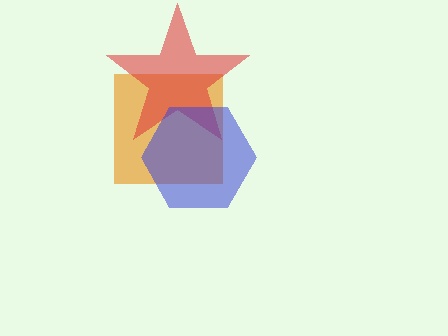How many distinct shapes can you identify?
There are 3 distinct shapes: an orange square, a red star, a blue hexagon.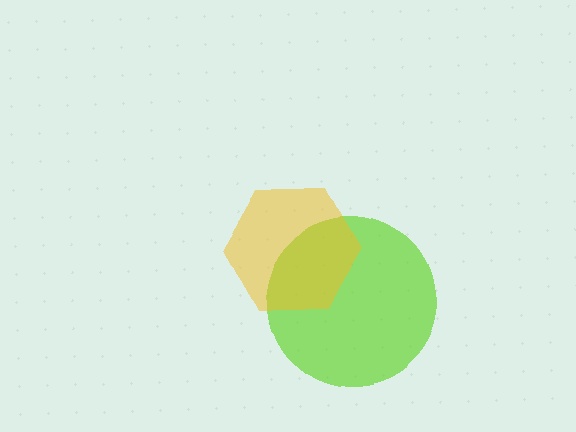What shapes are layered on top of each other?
The layered shapes are: a lime circle, a yellow hexagon.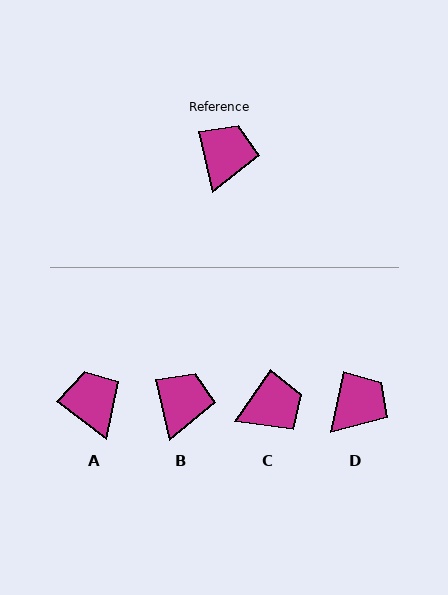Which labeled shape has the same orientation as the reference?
B.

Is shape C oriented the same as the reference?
No, it is off by about 47 degrees.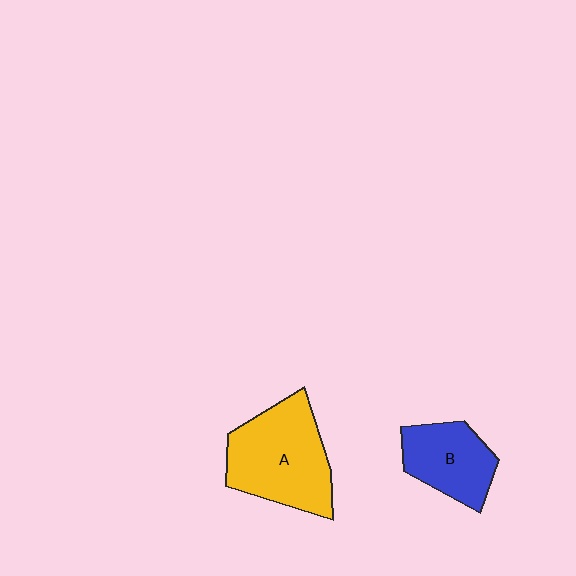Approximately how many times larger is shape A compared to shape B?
Approximately 1.6 times.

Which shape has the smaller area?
Shape B (blue).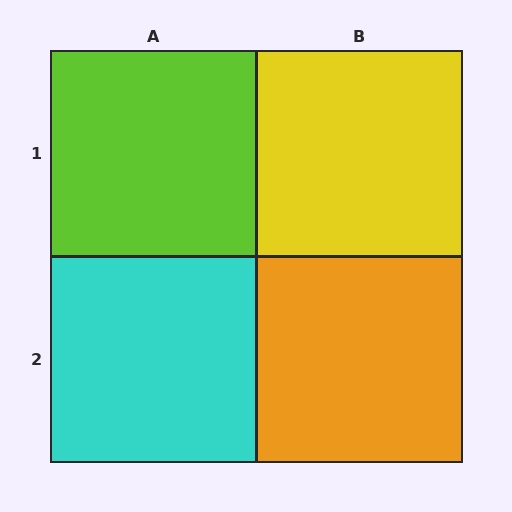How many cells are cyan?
1 cell is cyan.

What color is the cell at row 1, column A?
Lime.